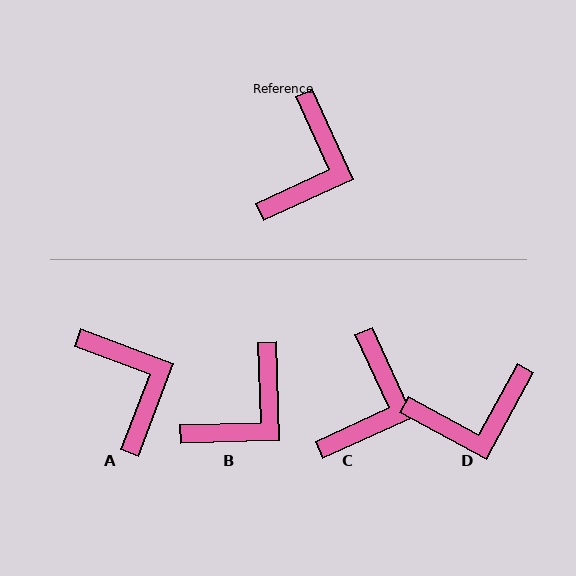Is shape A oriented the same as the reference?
No, it is off by about 45 degrees.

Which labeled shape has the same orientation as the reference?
C.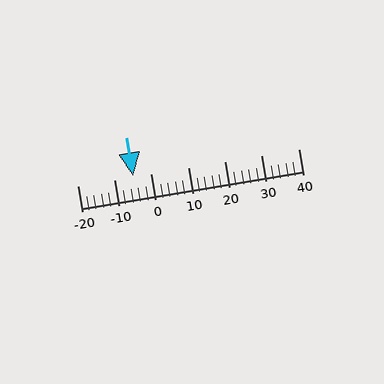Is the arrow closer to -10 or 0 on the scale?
The arrow is closer to 0.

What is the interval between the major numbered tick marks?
The major tick marks are spaced 10 units apart.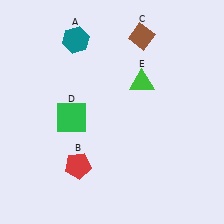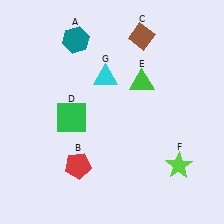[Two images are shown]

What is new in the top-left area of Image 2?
A cyan triangle (G) was added in the top-left area of Image 2.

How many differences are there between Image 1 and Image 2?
There are 2 differences between the two images.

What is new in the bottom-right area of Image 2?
A lime star (F) was added in the bottom-right area of Image 2.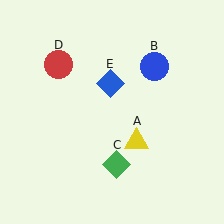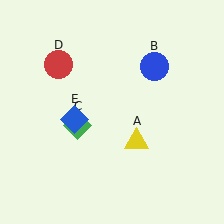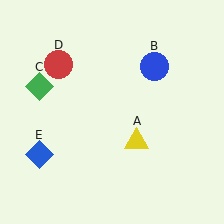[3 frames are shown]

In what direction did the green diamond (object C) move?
The green diamond (object C) moved up and to the left.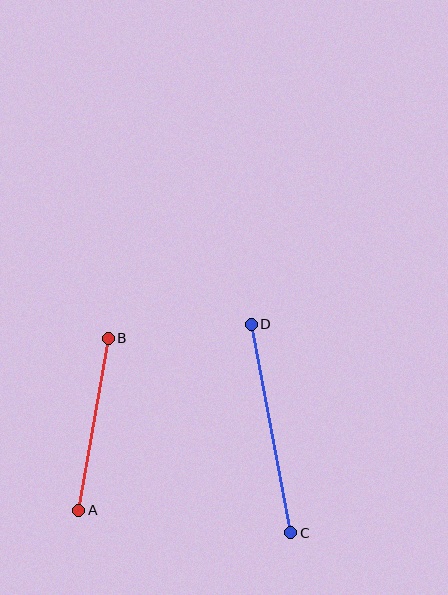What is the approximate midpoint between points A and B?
The midpoint is at approximately (93, 424) pixels.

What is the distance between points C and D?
The distance is approximately 212 pixels.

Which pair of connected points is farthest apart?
Points C and D are farthest apart.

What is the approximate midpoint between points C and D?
The midpoint is at approximately (271, 428) pixels.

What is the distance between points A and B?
The distance is approximately 174 pixels.